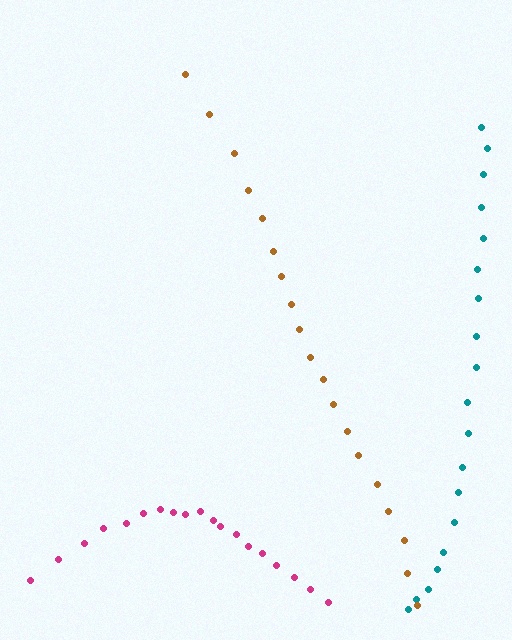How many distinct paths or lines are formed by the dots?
There are 3 distinct paths.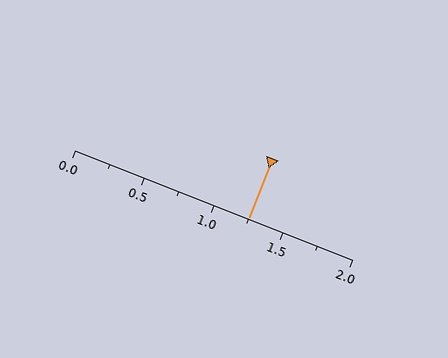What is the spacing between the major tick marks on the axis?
The major ticks are spaced 0.5 apart.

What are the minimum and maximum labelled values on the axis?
The axis runs from 0.0 to 2.0.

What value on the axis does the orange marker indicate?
The marker indicates approximately 1.25.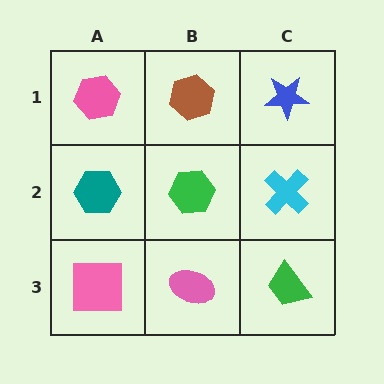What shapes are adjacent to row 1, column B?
A green hexagon (row 2, column B), a pink hexagon (row 1, column A), a blue star (row 1, column C).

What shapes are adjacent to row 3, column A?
A teal hexagon (row 2, column A), a pink ellipse (row 3, column B).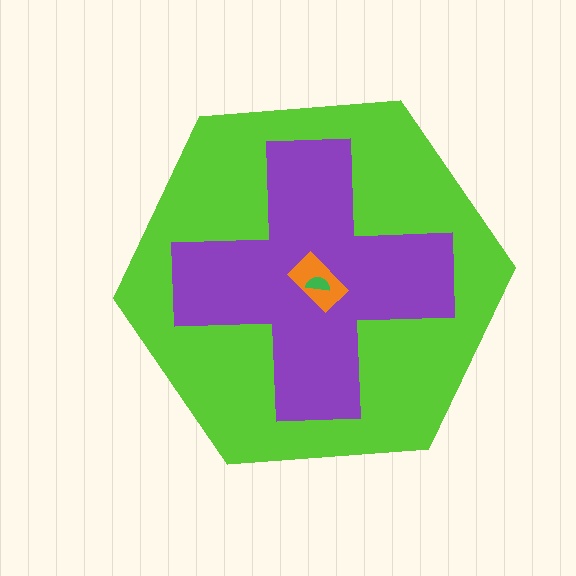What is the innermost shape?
The green semicircle.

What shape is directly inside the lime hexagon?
The purple cross.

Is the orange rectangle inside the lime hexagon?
Yes.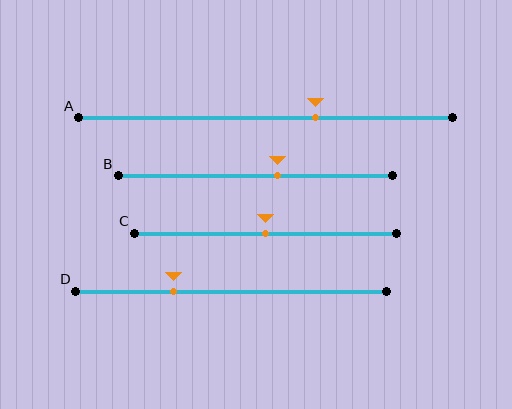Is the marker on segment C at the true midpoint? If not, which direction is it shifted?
Yes, the marker on segment C is at the true midpoint.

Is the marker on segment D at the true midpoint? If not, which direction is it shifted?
No, the marker on segment D is shifted to the left by about 18% of the segment length.